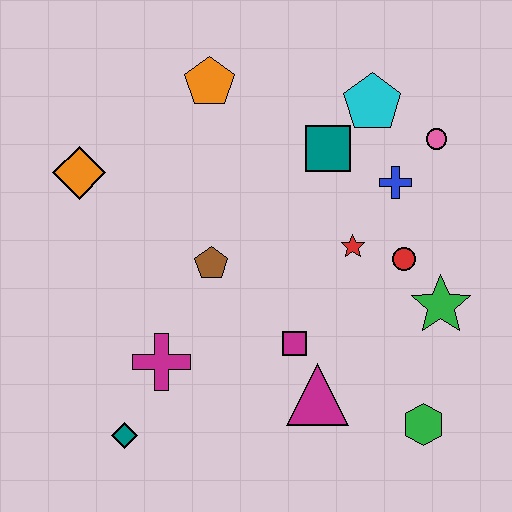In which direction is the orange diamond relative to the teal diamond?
The orange diamond is above the teal diamond.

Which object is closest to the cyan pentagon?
The teal square is closest to the cyan pentagon.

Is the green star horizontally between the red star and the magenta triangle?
No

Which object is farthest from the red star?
The teal diamond is farthest from the red star.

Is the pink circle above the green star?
Yes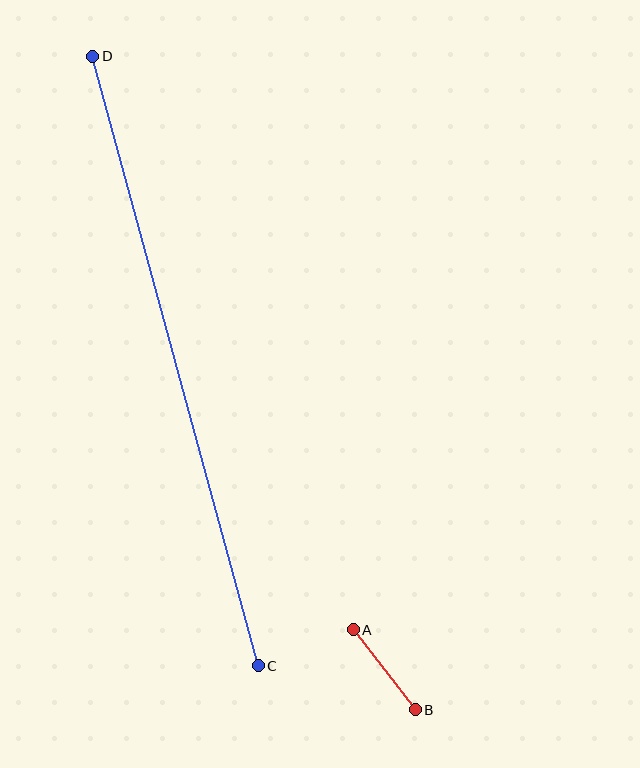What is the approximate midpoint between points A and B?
The midpoint is at approximately (384, 670) pixels.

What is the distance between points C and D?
The distance is approximately 632 pixels.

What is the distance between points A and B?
The distance is approximately 101 pixels.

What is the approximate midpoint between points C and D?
The midpoint is at approximately (175, 361) pixels.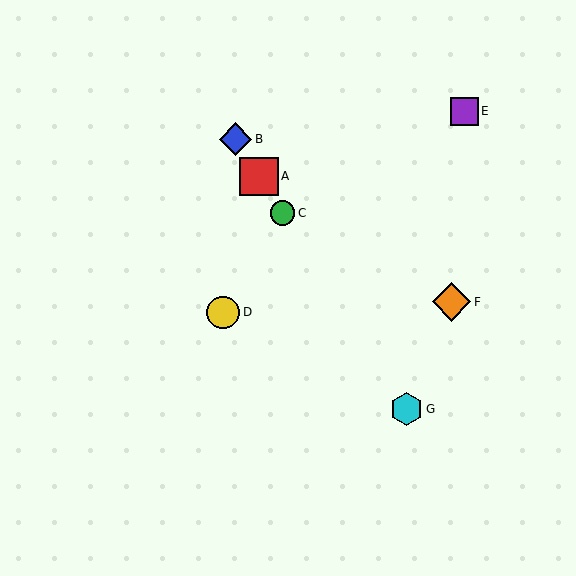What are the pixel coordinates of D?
Object D is at (223, 312).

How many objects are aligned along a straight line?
4 objects (A, B, C, G) are aligned along a straight line.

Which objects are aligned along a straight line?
Objects A, B, C, G are aligned along a straight line.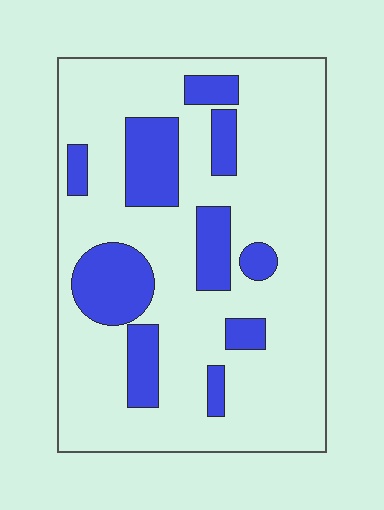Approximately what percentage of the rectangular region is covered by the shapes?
Approximately 20%.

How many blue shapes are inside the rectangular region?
10.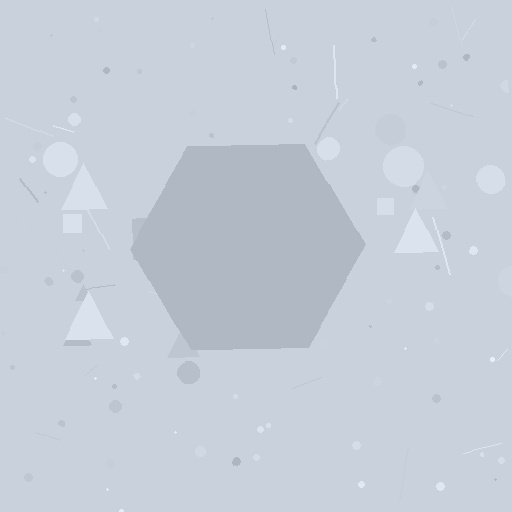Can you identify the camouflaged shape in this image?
The camouflaged shape is a hexagon.